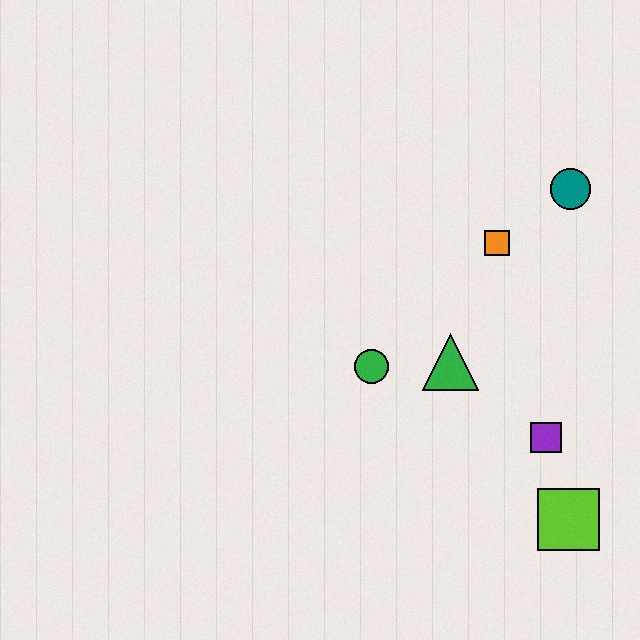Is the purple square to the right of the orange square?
Yes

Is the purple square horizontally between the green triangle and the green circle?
No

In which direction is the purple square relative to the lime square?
The purple square is above the lime square.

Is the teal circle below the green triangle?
No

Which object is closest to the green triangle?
The green circle is closest to the green triangle.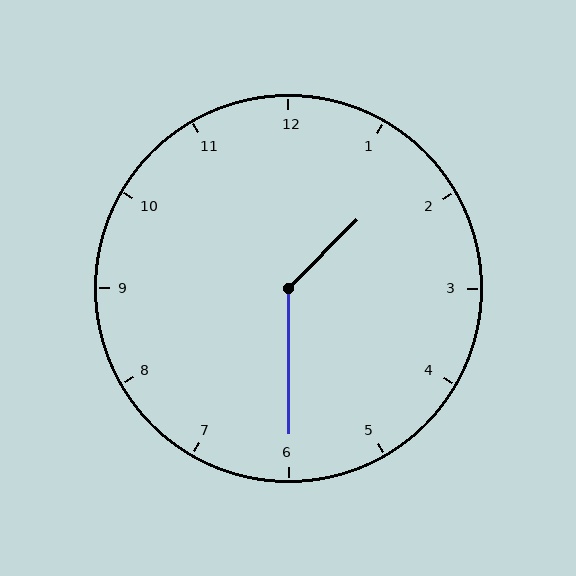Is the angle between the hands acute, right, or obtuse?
It is obtuse.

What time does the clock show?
1:30.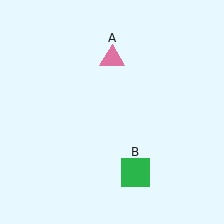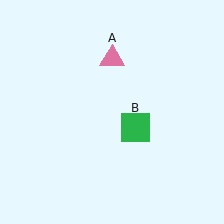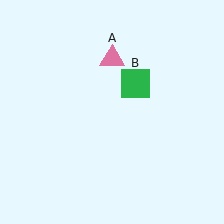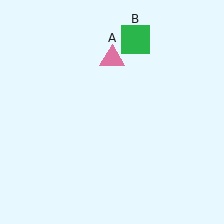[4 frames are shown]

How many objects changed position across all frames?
1 object changed position: green square (object B).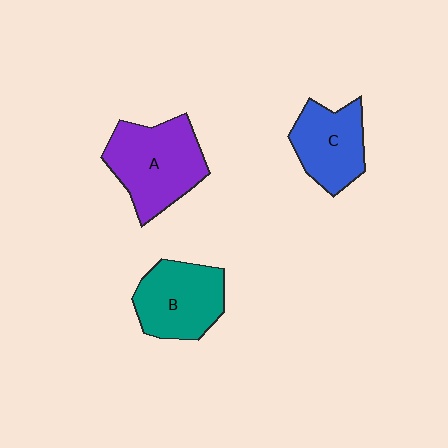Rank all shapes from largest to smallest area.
From largest to smallest: A (purple), B (teal), C (blue).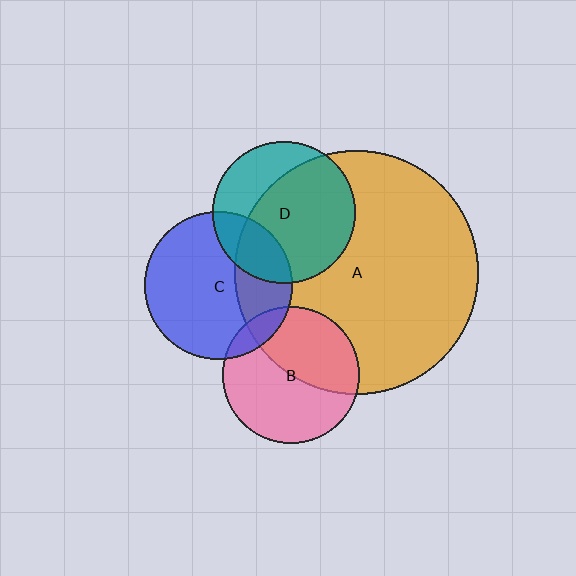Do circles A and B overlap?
Yes.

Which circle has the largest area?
Circle A (orange).